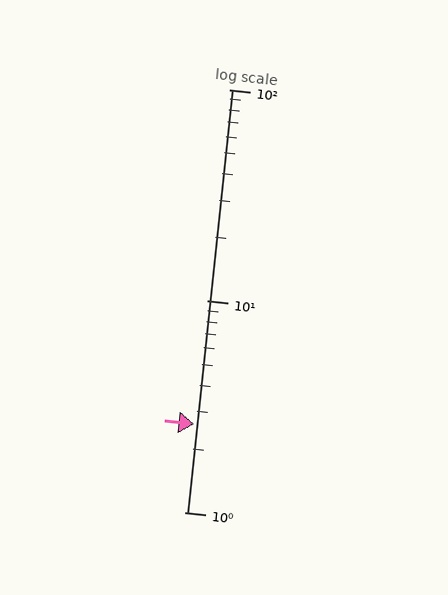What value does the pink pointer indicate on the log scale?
The pointer indicates approximately 2.6.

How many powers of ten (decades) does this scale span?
The scale spans 2 decades, from 1 to 100.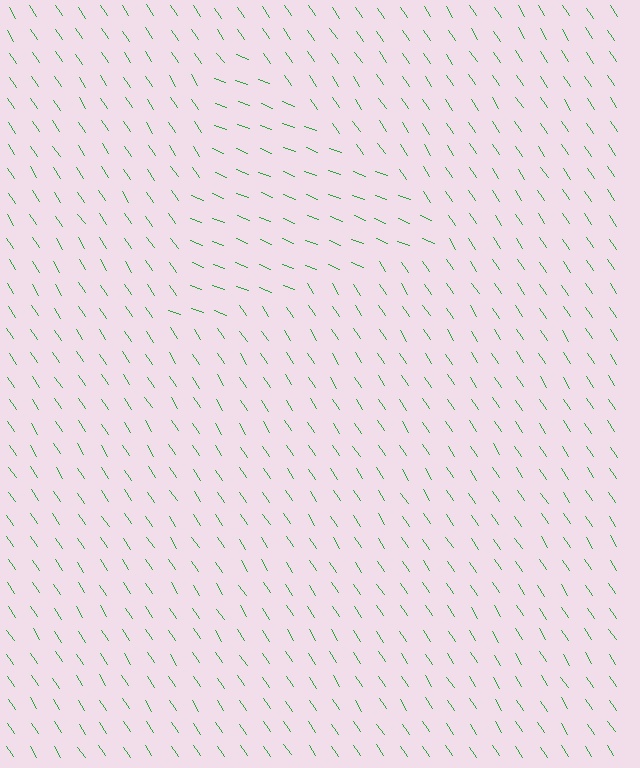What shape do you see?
I see a triangle.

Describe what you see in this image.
The image is filled with small green line segments. A triangle region in the image has lines oriented differently from the surrounding lines, creating a visible texture boundary.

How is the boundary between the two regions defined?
The boundary is defined purely by a change in line orientation (approximately 36 degrees difference). All lines are the same color and thickness.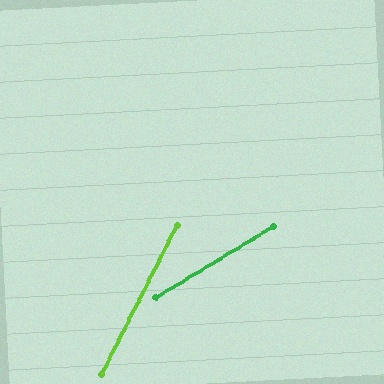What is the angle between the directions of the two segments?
Approximately 32 degrees.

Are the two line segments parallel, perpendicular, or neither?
Neither parallel nor perpendicular — they differ by about 32°.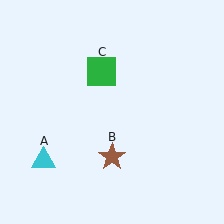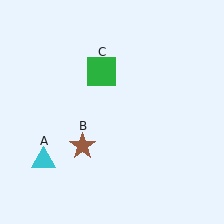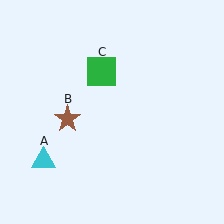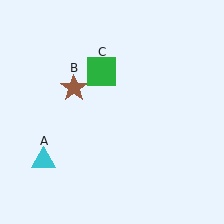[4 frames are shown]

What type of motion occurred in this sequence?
The brown star (object B) rotated clockwise around the center of the scene.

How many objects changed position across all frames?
1 object changed position: brown star (object B).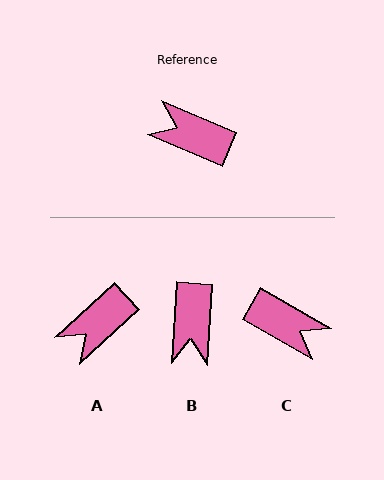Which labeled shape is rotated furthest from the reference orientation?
C, about 173 degrees away.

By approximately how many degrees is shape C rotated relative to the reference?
Approximately 173 degrees counter-clockwise.